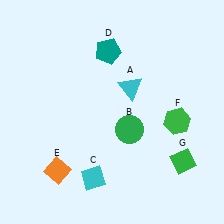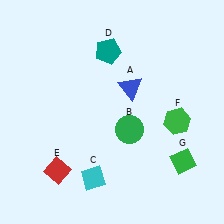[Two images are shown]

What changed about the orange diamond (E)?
In Image 1, E is orange. In Image 2, it changed to red.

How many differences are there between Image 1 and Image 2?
There are 2 differences between the two images.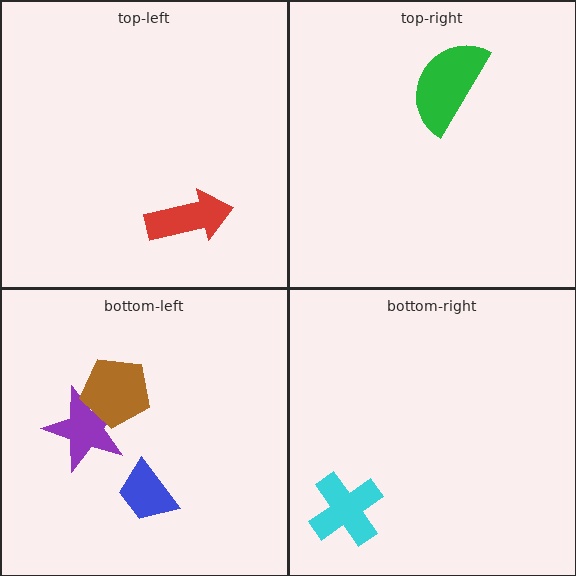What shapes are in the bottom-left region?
The purple star, the brown pentagon, the blue trapezoid.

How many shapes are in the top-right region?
1.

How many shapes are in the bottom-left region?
3.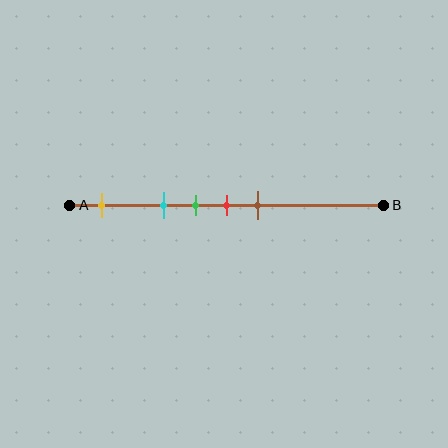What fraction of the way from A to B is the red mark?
The red mark is approximately 50% (0.5) of the way from A to B.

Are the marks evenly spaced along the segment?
No, the marks are not evenly spaced.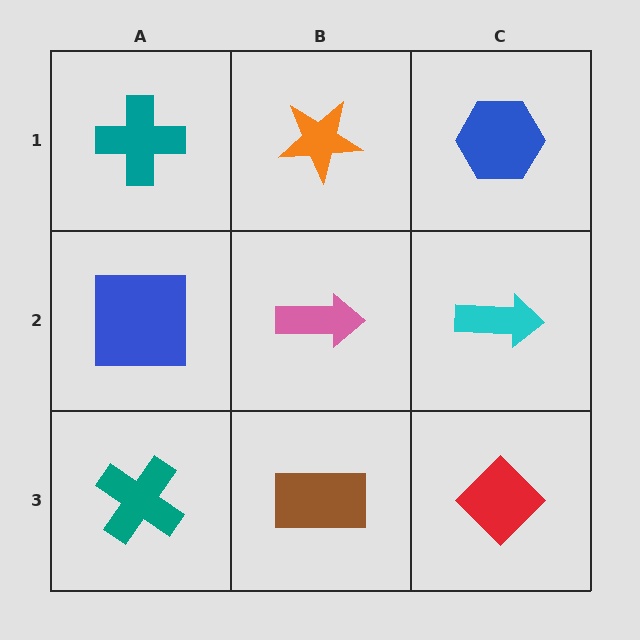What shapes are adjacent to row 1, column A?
A blue square (row 2, column A), an orange star (row 1, column B).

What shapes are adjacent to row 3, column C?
A cyan arrow (row 2, column C), a brown rectangle (row 3, column B).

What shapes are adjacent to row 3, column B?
A pink arrow (row 2, column B), a teal cross (row 3, column A), a red diamond (row 3, column C).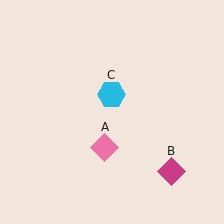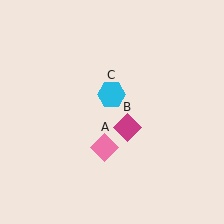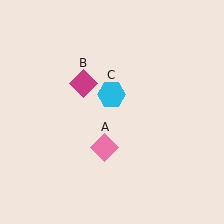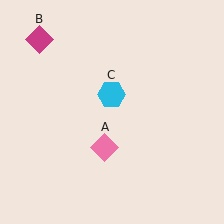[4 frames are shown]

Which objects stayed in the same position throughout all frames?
Pink diamond (object A) and cyan hexagon (object C) remained stationary.